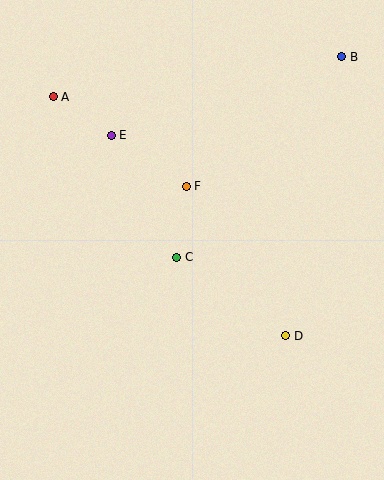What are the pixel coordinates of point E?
Point E is at (111, 135).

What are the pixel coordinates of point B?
Point B is at (342, 57).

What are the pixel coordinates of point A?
Point A is at (53, 97).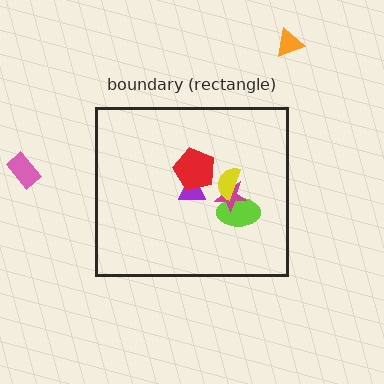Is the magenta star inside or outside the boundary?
Inside.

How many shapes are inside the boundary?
5 inside, 2 outside.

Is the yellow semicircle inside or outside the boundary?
Inside.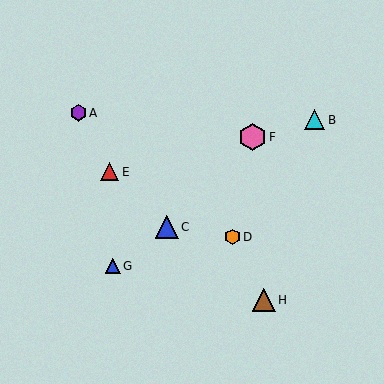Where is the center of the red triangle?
The center of the red triangle is at (110, 172).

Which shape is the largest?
The pink hexagon (labeled F) is the largest.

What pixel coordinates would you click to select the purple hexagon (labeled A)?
Click at (78, 113) to select the purple hexagon A.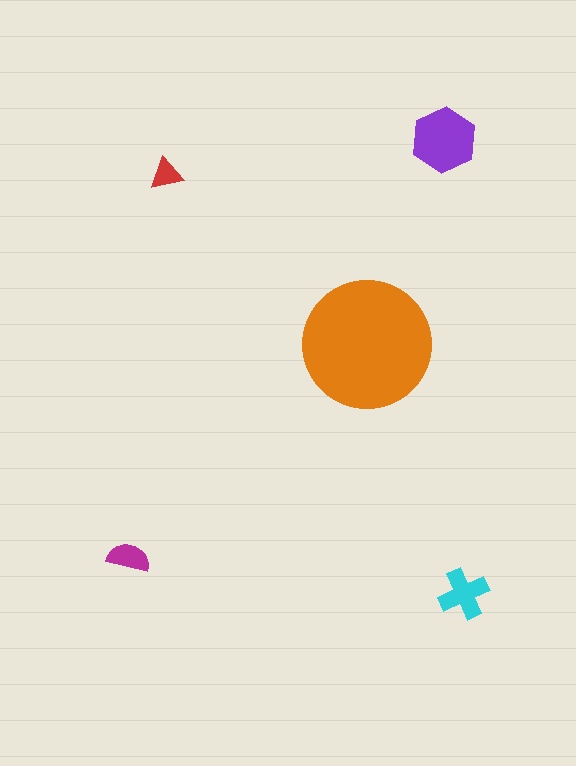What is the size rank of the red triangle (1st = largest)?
5th.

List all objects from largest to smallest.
The orange circle, the purple hexagon, the cyan cross, the magenta semicircle, the red triangle.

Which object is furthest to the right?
The cyan cross is rightmost.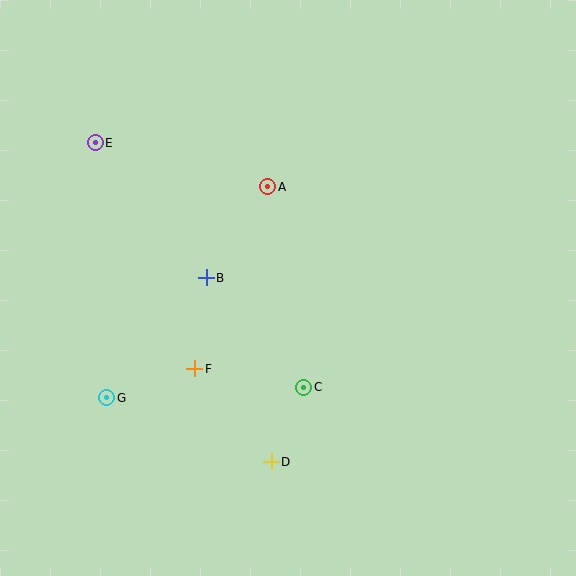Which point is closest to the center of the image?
Point B at (206, 278) is closest to the center.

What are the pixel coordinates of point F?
Point F is at (195, 369).